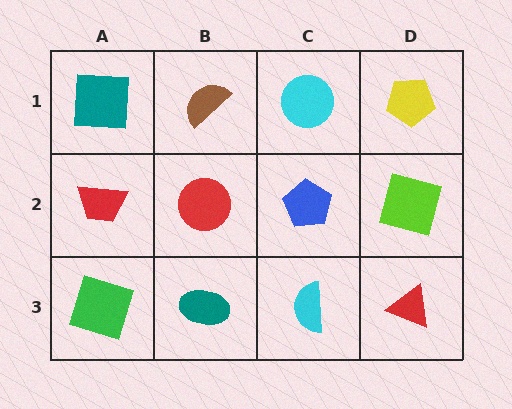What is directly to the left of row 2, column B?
A red trapezoid.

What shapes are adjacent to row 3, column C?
A blue pentagon (row 2, column C), a teal ellipse (row 3, column B), a red triangle (row 3, column D).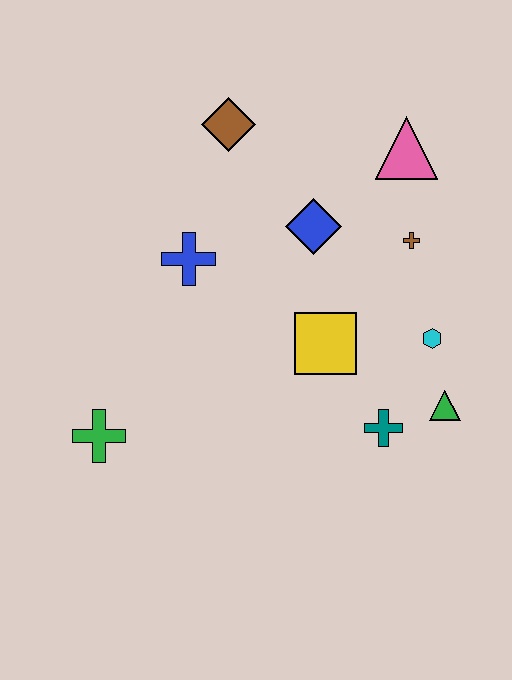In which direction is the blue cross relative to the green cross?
The blue cross is above the green cross.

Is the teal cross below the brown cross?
Yes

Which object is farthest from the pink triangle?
The green cross is farthest from the pink triangle.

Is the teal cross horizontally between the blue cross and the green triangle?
Yes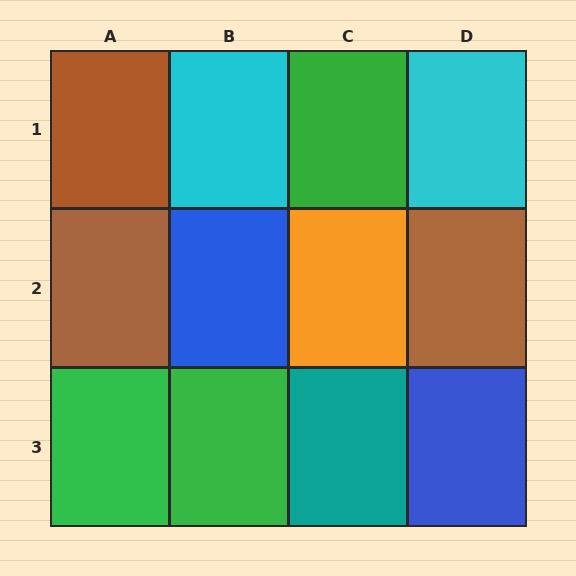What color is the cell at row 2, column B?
Blue.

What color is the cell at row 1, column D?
Cyan.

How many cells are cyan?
2 cells are cyan.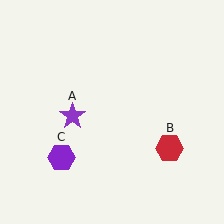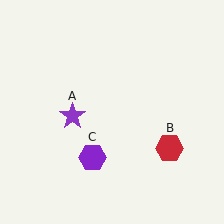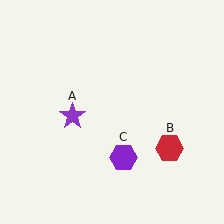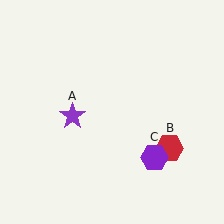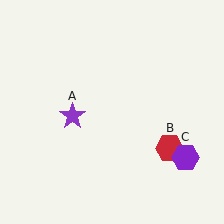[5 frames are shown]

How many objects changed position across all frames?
1 object changed position: purple hexagon (object C).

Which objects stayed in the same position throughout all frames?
Purple star (object A) and red hexagon (object B) remained stationary.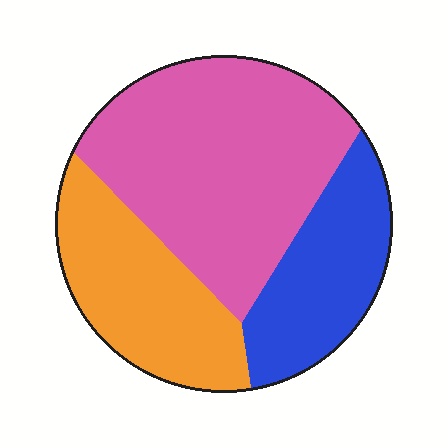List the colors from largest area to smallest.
From largest to smallest: pink, orange, blue.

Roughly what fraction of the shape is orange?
Orange takes up between a sixth and a third of the shape.